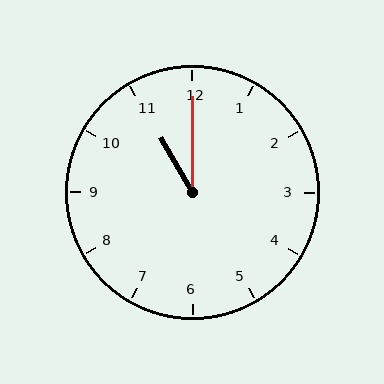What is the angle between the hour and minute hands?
Approximately 30 degrees.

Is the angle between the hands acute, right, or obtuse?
It is acute.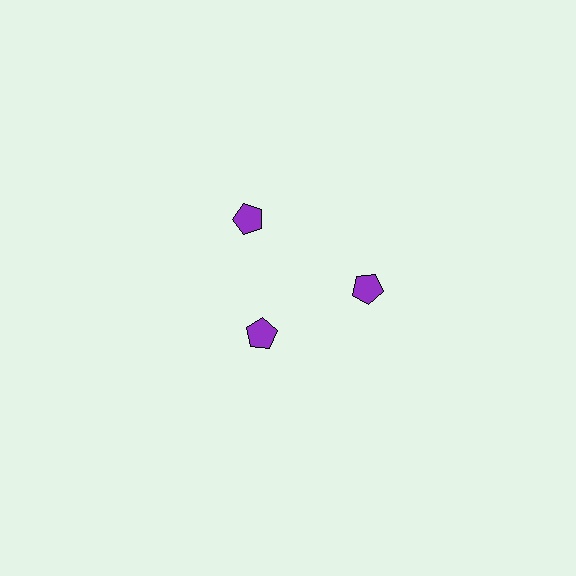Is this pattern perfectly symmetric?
No. The 3 purple pentagons are arranged in a ring, but one element near the 7 o'clock position is pulled inward toward the center, breaking the 3-fold rotational symmetry.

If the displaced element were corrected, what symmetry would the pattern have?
It would have 3-fold rotational symmetry — the pattern would map onto itself every 120 degrees.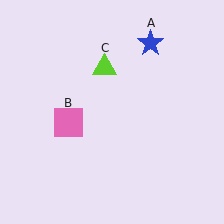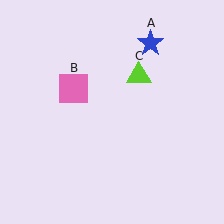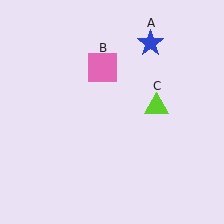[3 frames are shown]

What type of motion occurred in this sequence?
The pink square (object B), lime triangle (object C) rotated clockwise around the center of the scene.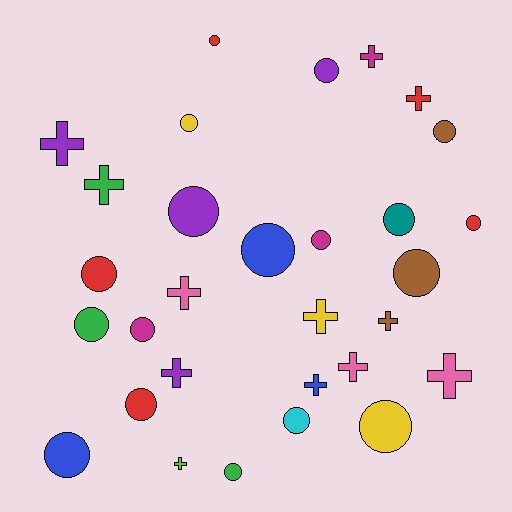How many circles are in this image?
There are 18 circles.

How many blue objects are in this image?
There are 3 blue objects.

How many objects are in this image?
There are 30 objects.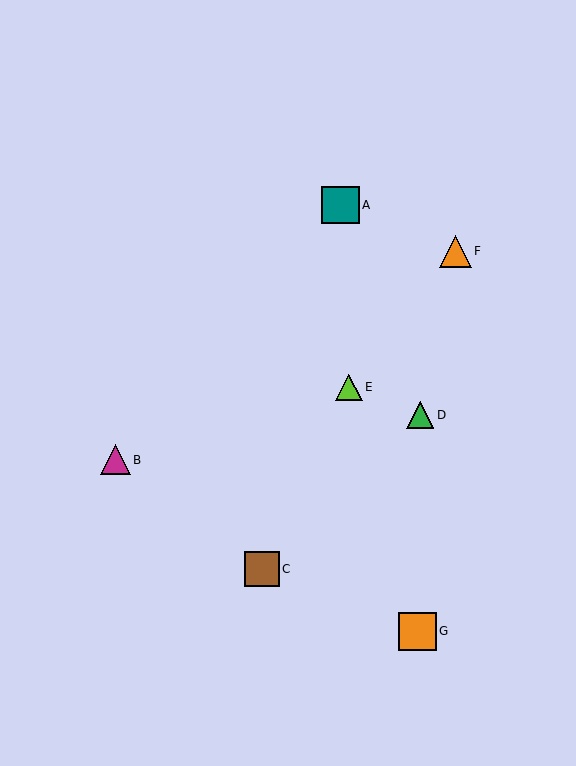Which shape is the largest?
The orange square (labeled G) is the largest.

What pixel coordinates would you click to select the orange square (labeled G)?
Click at (418, 631) to select the orange square G.